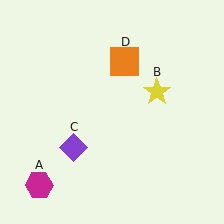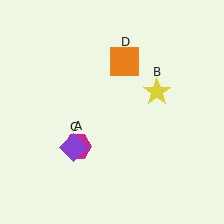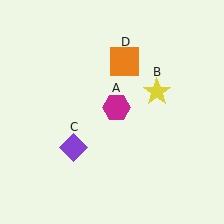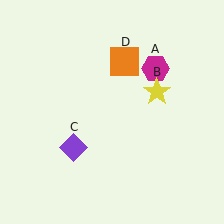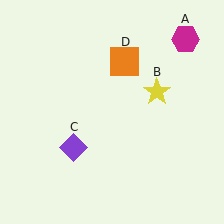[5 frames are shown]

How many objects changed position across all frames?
1 object changed position: magenta hexagon (object A).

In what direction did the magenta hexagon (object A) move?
The magenta hexagon (object A) moved up and to the right.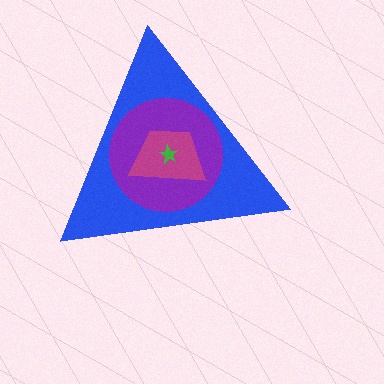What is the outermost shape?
The blue triangle.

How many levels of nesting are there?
4.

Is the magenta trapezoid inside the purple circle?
Yes.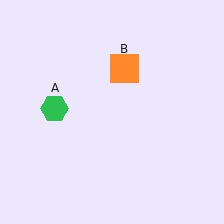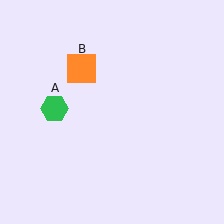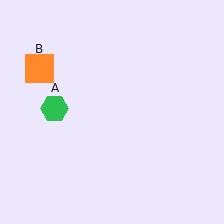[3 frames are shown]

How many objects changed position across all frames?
1 object changed position: orange square (object B).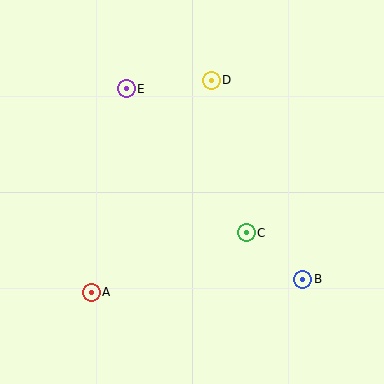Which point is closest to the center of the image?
Point C at (246, 233) is closest to the center.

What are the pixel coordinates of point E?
Point E is at (126, 89).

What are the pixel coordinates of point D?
Point D is at (211, 80).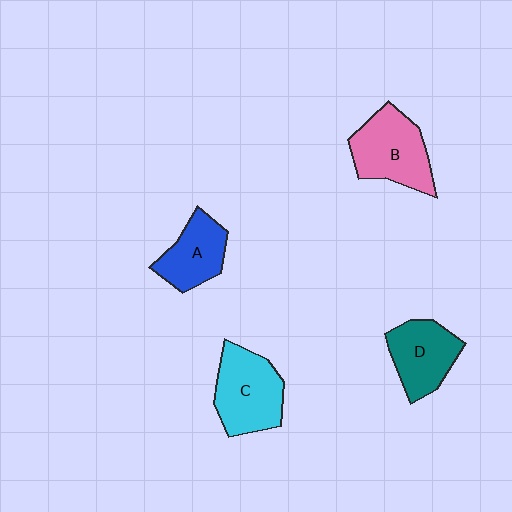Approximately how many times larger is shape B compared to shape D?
Approximately 1.2 times.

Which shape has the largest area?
Shape C (cyan).